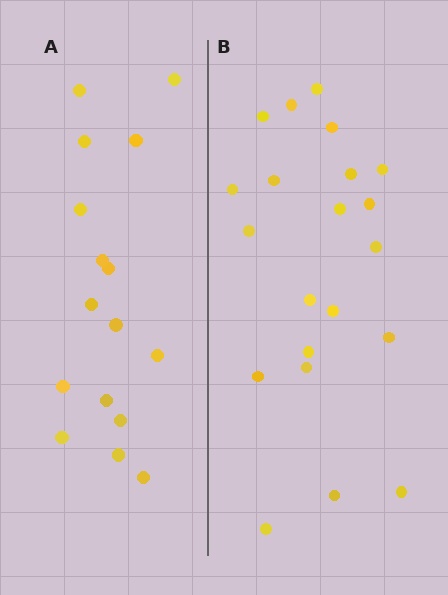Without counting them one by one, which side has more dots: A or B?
Region B (the right region) has more dots.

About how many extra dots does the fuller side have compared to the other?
Region B has about 5 more dots than region A.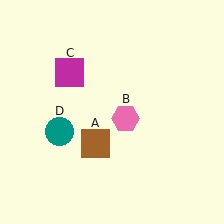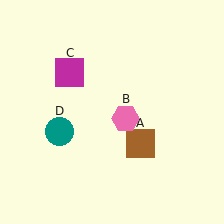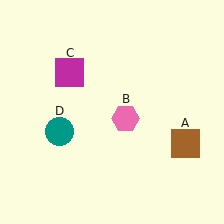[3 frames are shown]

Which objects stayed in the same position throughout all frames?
Pink hexagon (object B) and magenta square (object C) and teal circle (object D) remained stationary.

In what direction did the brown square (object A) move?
The brown square (object A) moved right.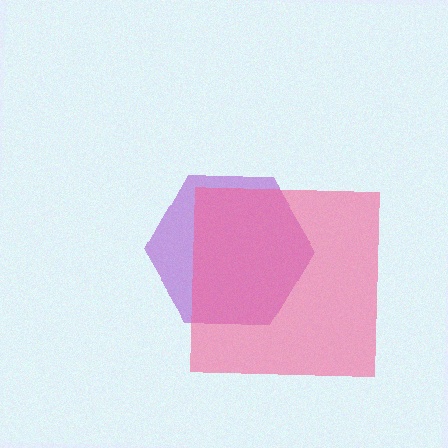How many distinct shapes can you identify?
There are 2 distinct shapes: a purple hexagon, a pink square.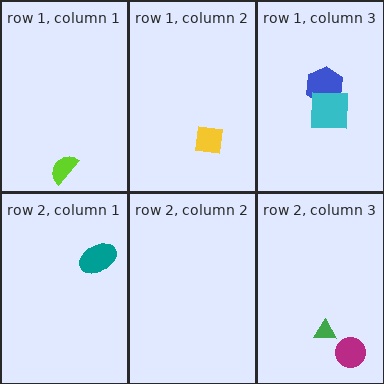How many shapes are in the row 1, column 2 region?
1.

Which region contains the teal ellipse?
The row 2, column 1 region.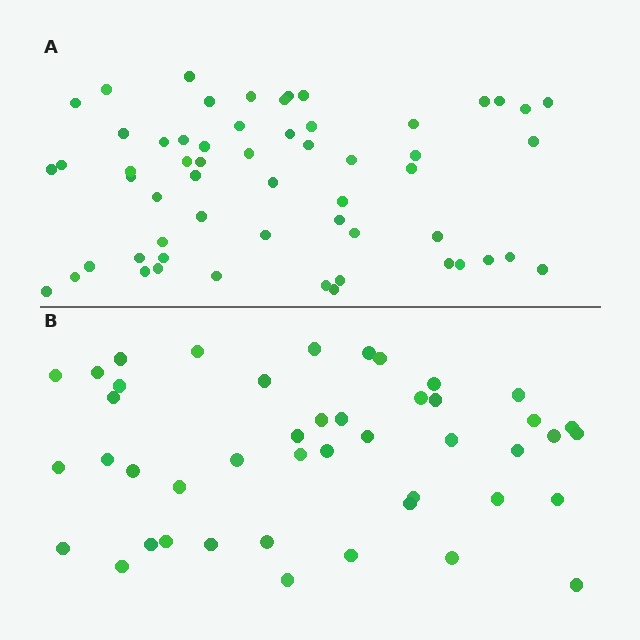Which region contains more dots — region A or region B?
Region A (the top region) has more dots.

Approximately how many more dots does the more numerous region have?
Region A has approximately 15 more dots than region B.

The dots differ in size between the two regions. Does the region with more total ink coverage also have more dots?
No. Region B has more total ink coverage because its dots are larger, but region A actually contains more individual dots. Total area can be misleading — the number of items is what matters here.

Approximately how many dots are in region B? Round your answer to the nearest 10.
About 40 dots. (The exact count is 45, which rounds to 40.)